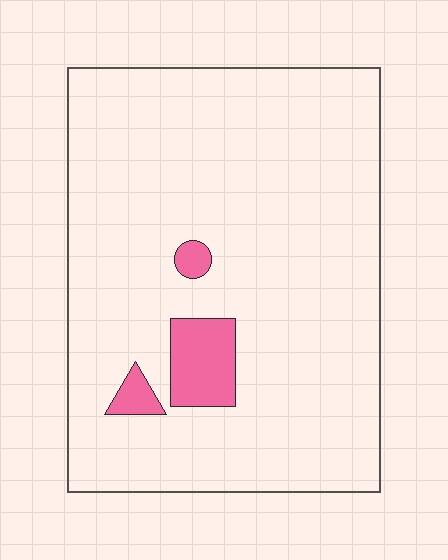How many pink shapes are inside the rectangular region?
3.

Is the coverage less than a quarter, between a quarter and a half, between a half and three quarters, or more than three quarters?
Less than a quarter.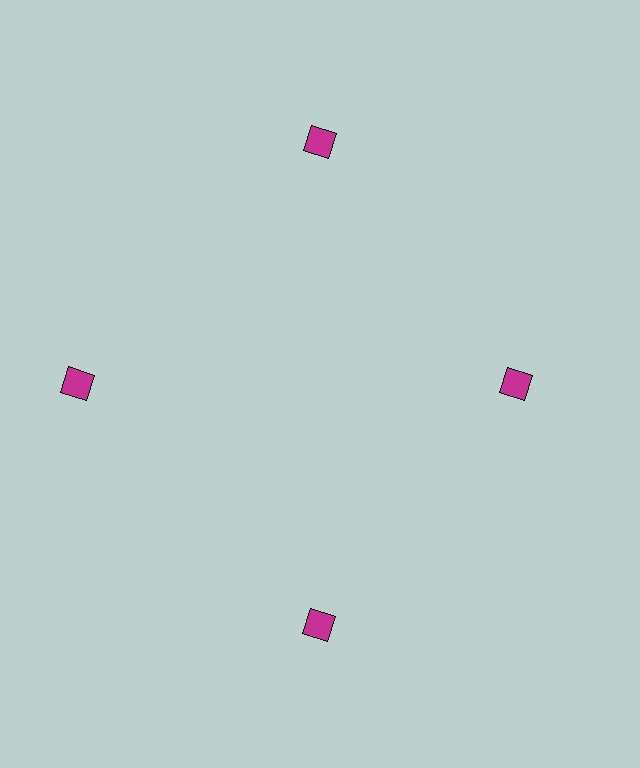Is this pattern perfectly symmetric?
No. The 4 magenta squares are arranged in a ring, but one element near the 3 o'clock position is pulled inward toward the center, breaking the 4-fold rotational symmetry.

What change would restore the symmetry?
The symmetry would be restored by moving it outward, back onto the ring so that all 4 squares sit at equal angles and equal distance from the center.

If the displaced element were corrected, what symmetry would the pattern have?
It would have 4-fold rotational symmetry — the pattern would map onto itself every 90 degrees.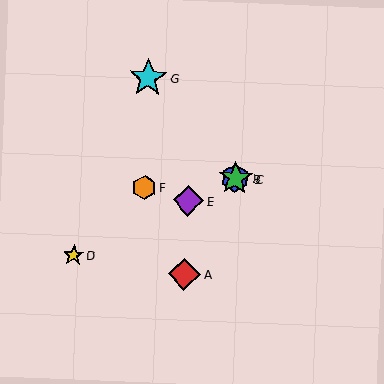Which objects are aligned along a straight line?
Objects B, C, D, E are aligned along a straight line.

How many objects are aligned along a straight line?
4 objects (B, C, D, E) are aligned along a straight line.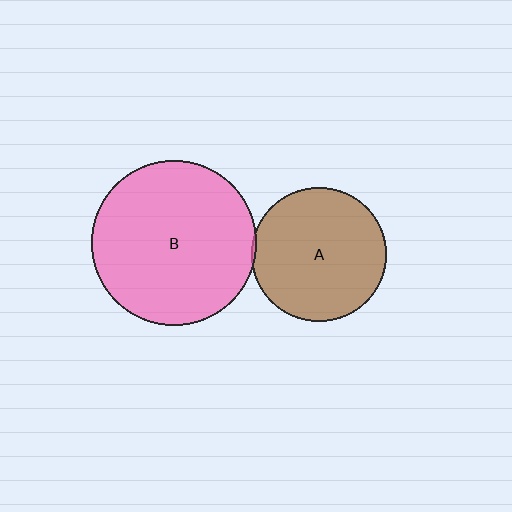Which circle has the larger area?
Circle B (pink).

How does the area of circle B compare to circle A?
Approximately 1.5 times.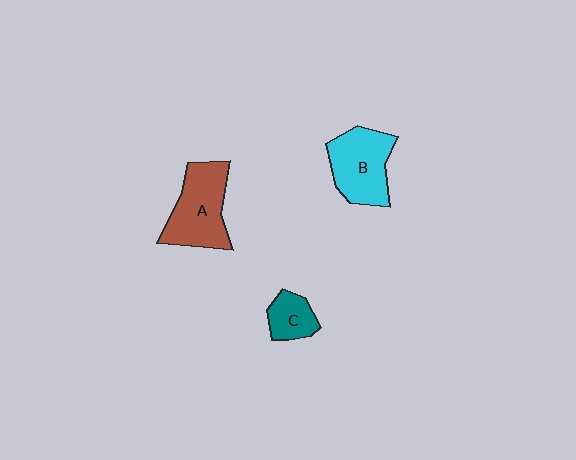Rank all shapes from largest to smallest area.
From largest to smallest: A (brown), B (cyan), C (teal).